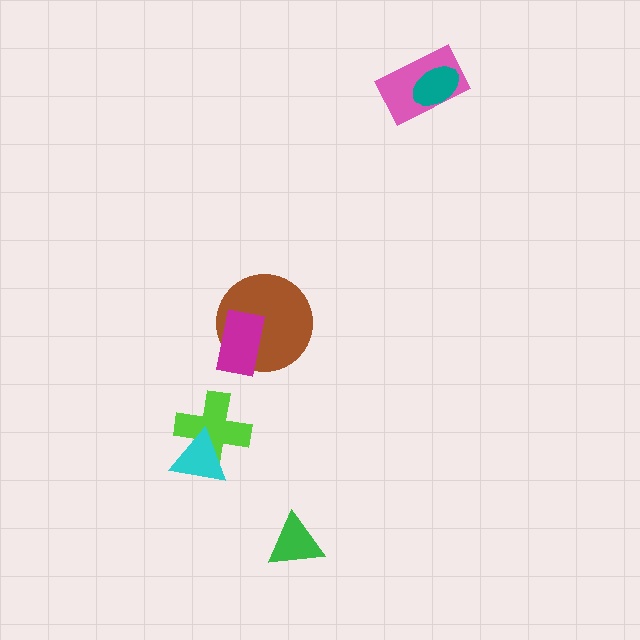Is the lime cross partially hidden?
Yes, it is partially covered by another shape.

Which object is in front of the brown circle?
The magenta rectangle is in front of the brown circle.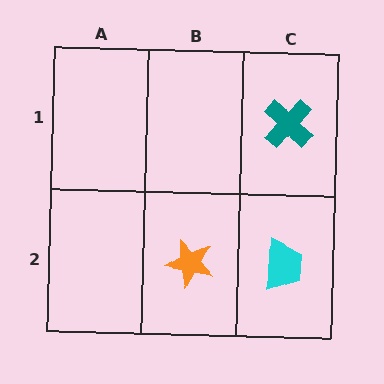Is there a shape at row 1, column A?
No, that cell is empty.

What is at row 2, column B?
An orange star.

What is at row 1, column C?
A teal cross.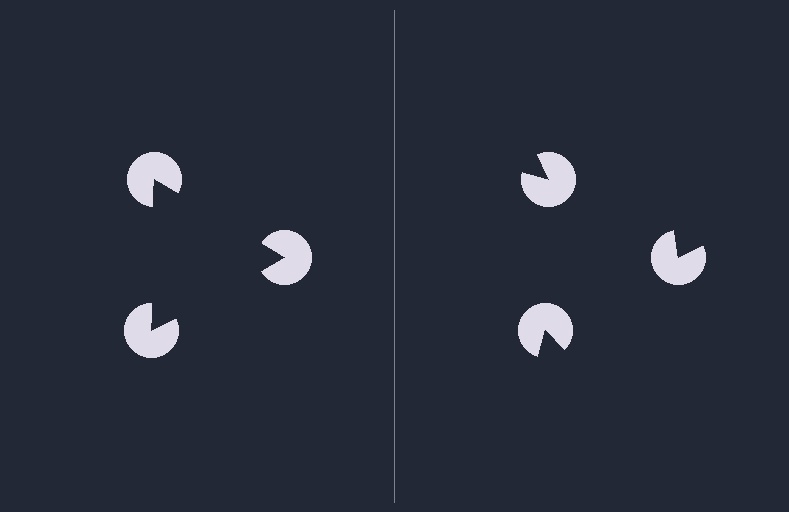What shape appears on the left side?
An illusory triangle.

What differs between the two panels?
The pac-man discs are positioned identically on both sides; only the wedge orientations differ. On the left they align to a triangle; on the right they are misaligned.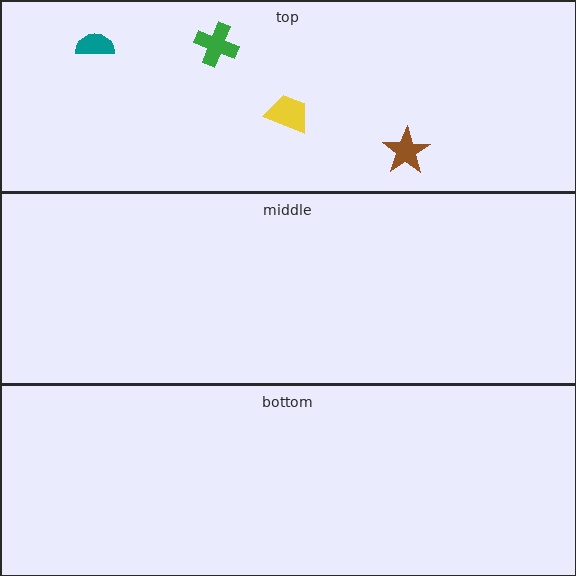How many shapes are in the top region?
4.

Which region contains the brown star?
The top region.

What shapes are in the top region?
The brown star, the yellow trapezoid, the teal semicircle, the green cross.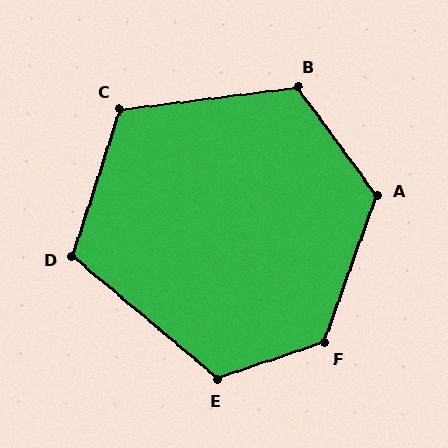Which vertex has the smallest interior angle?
D, at approximately 112 degrees.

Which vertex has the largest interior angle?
F, at approximately 129 degrees.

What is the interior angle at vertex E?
Approximately 121 degrees (obtuse).